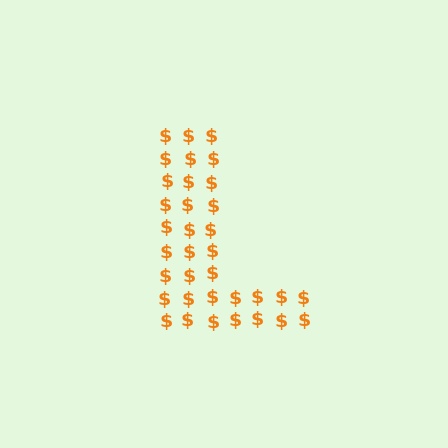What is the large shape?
The large shape is the letter L.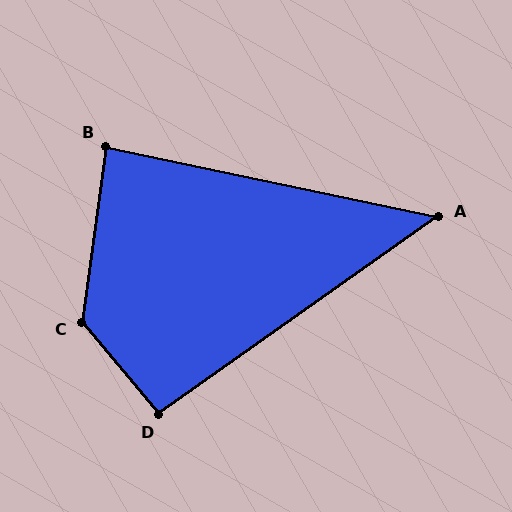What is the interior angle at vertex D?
Approximately 94 degrees (approximately right).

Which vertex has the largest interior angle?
C, at approximately 133 degrees.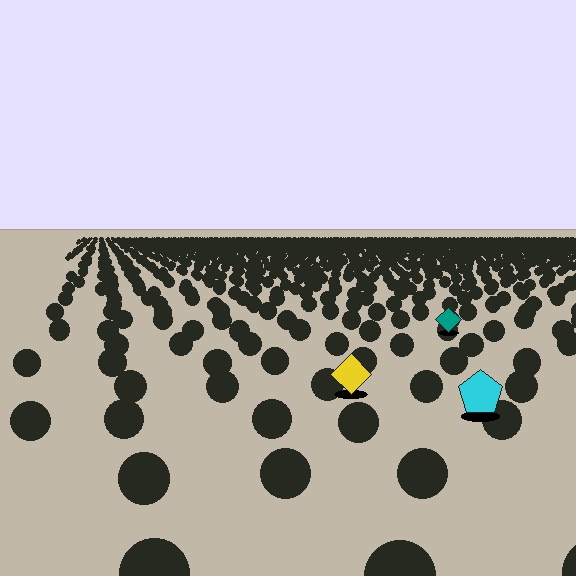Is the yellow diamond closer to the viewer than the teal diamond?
Yes. The yellow diamond is closer — you can tell from the texture gradient: the ground texture is coarser near it.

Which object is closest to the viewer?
The cyan pentagon is closest. The texture marks near it are larger and more spread out.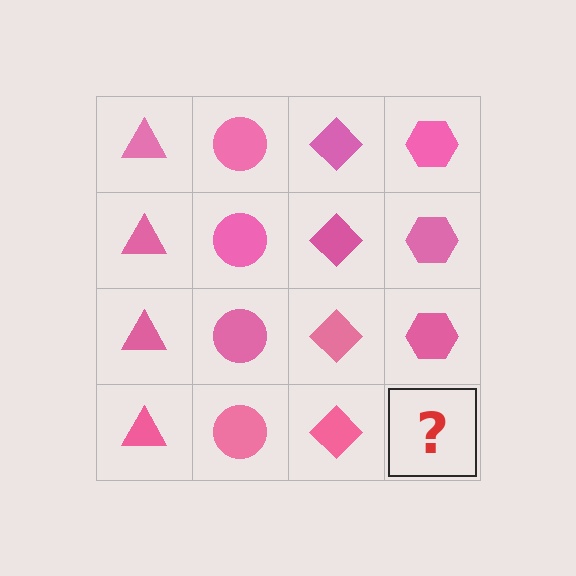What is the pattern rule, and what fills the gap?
The rule is that each column has a consistent shape. The gap should be filled with a pink hexagon.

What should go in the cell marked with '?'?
The missing cell should contain a pink hexagon.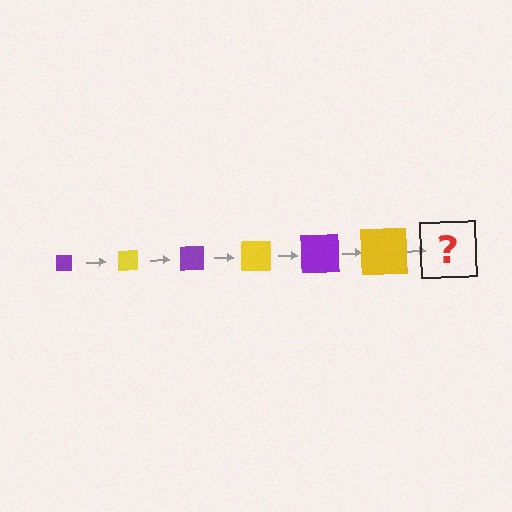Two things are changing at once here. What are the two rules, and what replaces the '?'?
The two rules are that the square grows larger each step and the color cycles through purple and yellow. The '?' should be a purple square, larger than the previous one.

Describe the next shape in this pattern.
It should be a purple square, larger than the previous one.